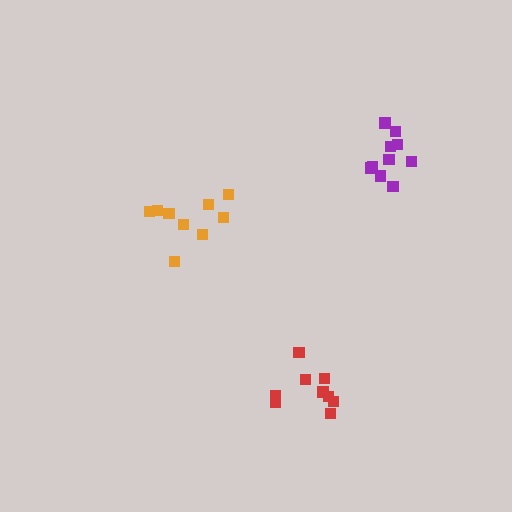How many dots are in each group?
Group 1: 9 dots, Group 2: 11 dots, Group 3: 9 dots (29 total).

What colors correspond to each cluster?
The clusters are colored: orange, purple, red.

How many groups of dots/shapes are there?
There are 3 groups.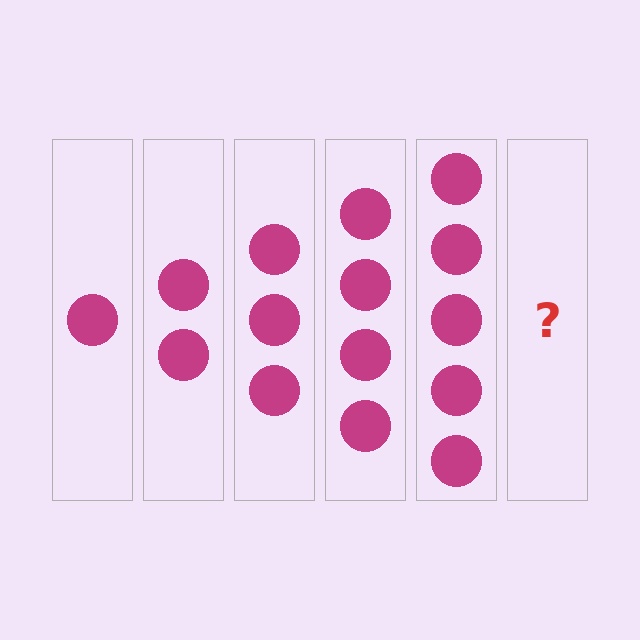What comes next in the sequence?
The next element should be 6 circles.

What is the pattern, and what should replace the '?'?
The pattern is that each step adds one more circle. The '?' should be 6 circles.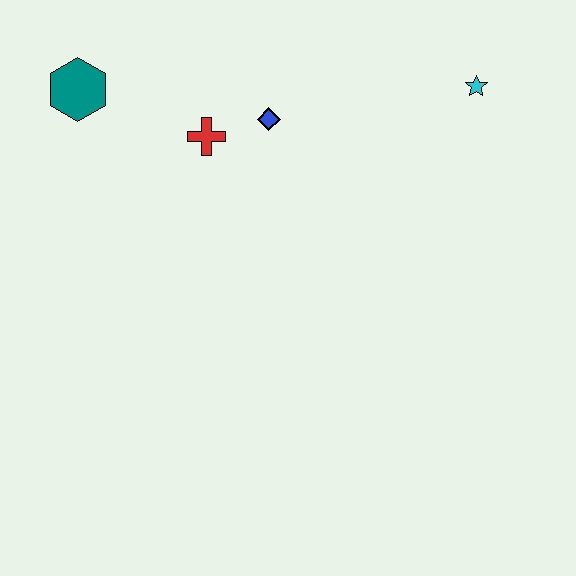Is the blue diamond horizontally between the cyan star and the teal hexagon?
Yes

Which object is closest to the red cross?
The blue diamond is closest to the red cross.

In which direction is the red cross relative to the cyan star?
The red cross is to the left of the cyan star.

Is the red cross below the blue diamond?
Yes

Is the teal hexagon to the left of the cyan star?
Yes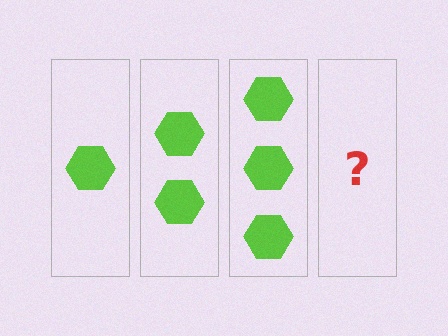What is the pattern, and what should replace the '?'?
The pattern is that each step adds one more hexagon. The '?' should be 4 hexagons.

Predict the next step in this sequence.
The next step is 4 hexagons.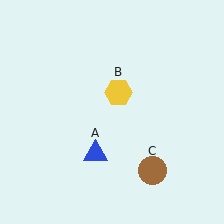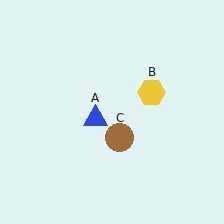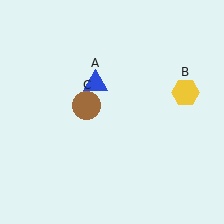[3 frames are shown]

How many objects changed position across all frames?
3 objects changed position: blue triangle (object A), yellow hexagon (object B), brown circle (object C).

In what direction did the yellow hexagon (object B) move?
The yellow hexagon (object B) moved right.